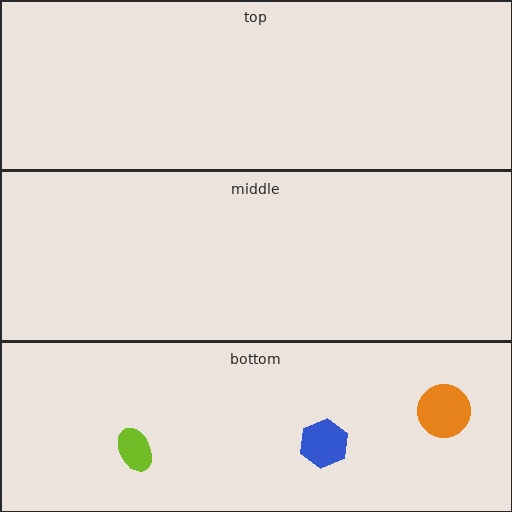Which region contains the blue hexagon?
The bottom region.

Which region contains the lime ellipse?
The bottom region.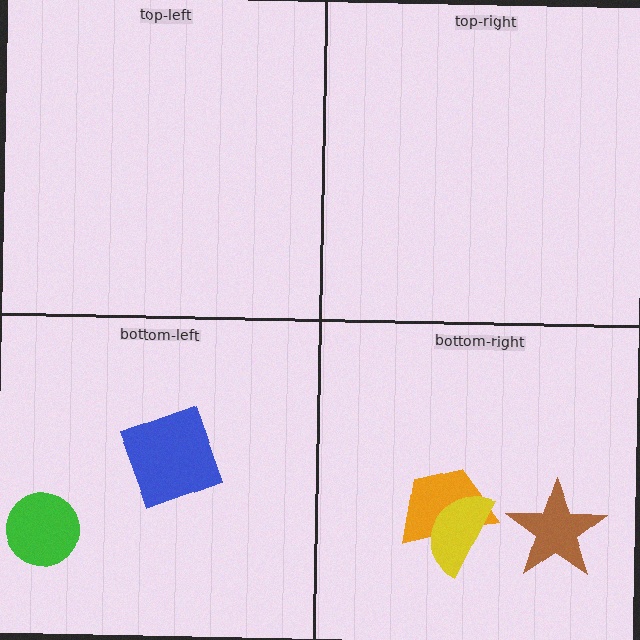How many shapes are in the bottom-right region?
3.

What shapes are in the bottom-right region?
The orange trapezoid, the yellow semicircle, the brown star.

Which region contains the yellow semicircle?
The bottom-right region.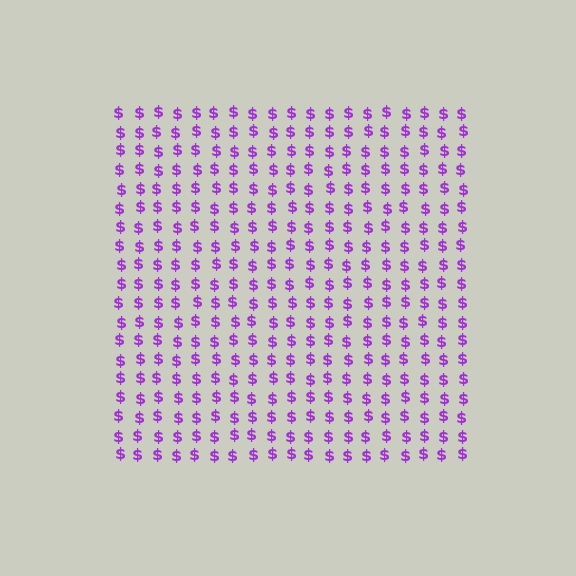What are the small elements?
The small elements are dollar signs.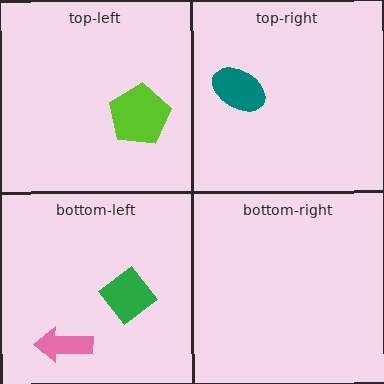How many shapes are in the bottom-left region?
2.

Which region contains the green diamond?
The bottom-left region.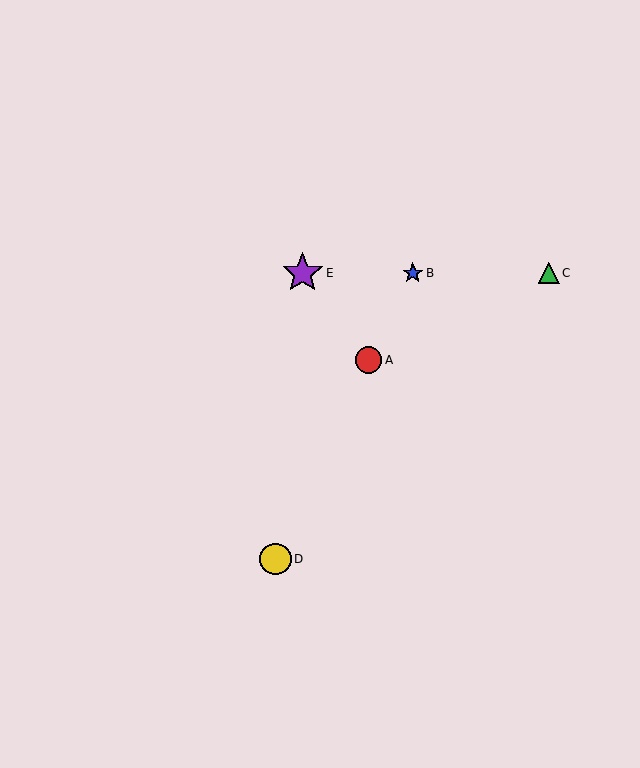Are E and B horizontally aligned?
Yes, both are at y≈273.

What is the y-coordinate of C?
Object C is at y≈273.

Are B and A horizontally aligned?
No, B is at y≈273 and A is at y≈360.